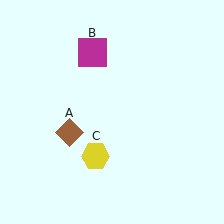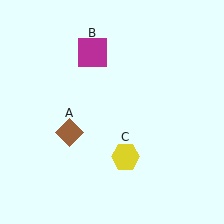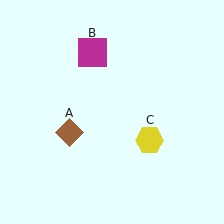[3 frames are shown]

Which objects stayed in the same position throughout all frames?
Brown diamond (object A) and magenta square (object B) remained stationary.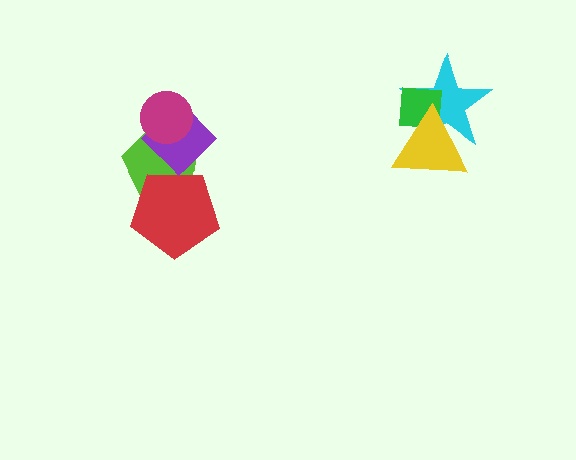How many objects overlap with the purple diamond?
3 objects overlap with the purple diamond.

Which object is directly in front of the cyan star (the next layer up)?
The green square is directly in front of the cyan star.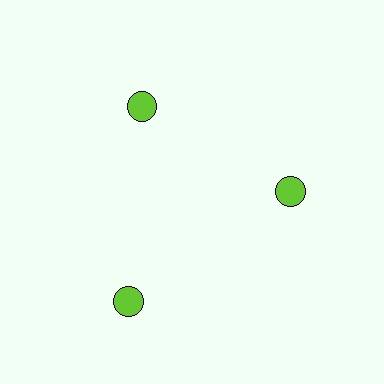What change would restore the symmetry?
The symmetry would be restored by moving it inward, back onto the ring so that all 3 circles sit at equal angles and equal distance from the center.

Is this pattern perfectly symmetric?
No. The 3 lime circles are arranged in a ring, but one element near the 7 o'clock position is pushed outward from the center, breaking the 3-fold rotational symmetry.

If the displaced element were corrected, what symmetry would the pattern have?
It would have 3-fold rotational symmetry — the pattern would map onto itself every 120 degrees.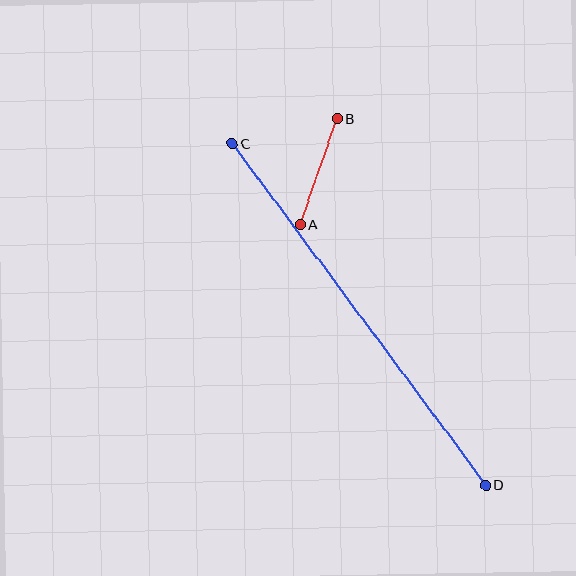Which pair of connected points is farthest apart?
Points C and D are farthest apart.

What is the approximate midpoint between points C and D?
The midpoint is at approximately (359, 314) pixels.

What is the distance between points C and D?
The distance is approximately 425 pixels.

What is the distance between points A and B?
The distance is approximately 112 pixels.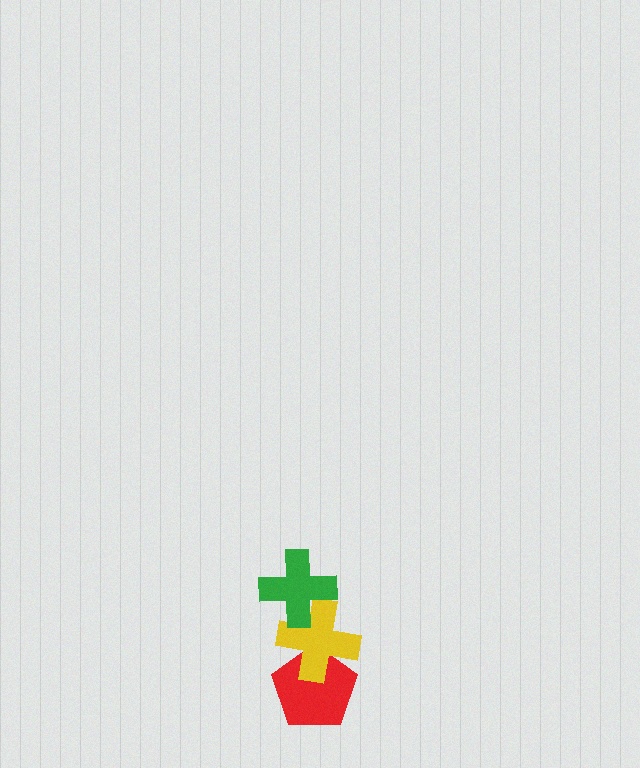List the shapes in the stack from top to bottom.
From top to bottom: the green cross, the yellow cross, the red pentagon.